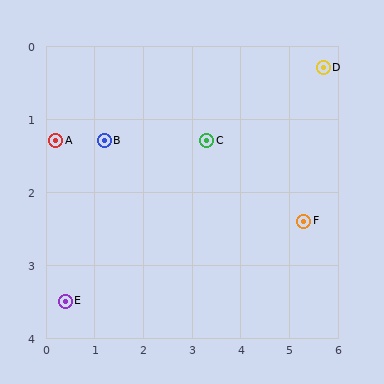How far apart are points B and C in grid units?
Points B and C are about 2.1 grid units apart.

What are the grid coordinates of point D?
Point D is at approximately (5.7, 0.3).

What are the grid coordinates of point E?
Point E is at approximately (0.4, 3.5).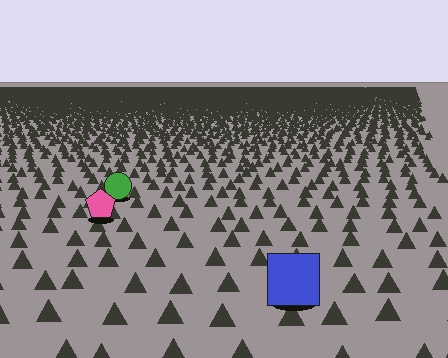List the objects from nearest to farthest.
From nearest to farthest: the blue square, the pink pentagon, the green circle.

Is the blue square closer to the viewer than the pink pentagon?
Yes. The blue square is closer — you can tell from the texture gradient: the ground texture is coarser near it.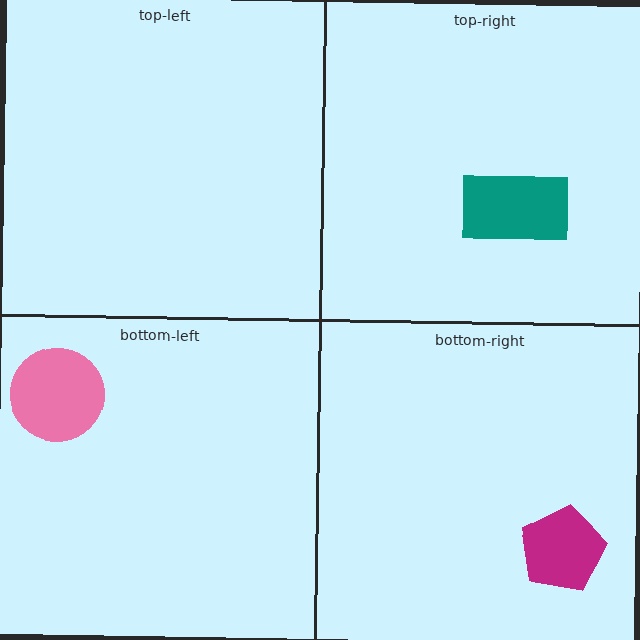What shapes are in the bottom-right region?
The magenta pentagon.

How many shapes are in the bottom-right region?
1.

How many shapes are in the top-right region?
1.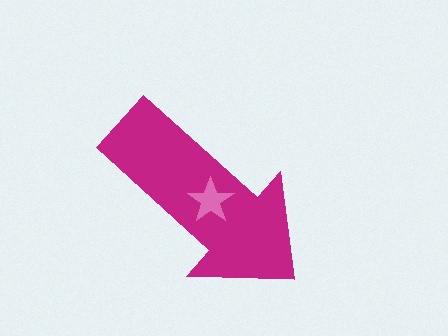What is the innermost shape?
The pink star.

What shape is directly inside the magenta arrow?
The pink star.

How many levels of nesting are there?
2.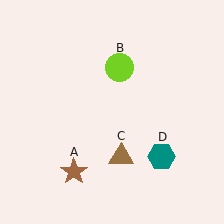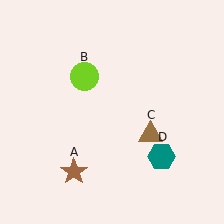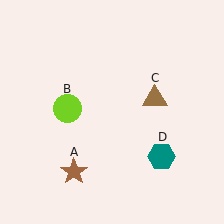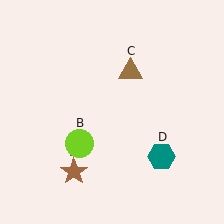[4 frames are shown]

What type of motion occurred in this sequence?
The lime circle (object B), brown triangle (object C) rotated counterclockwise around the center of the scene.